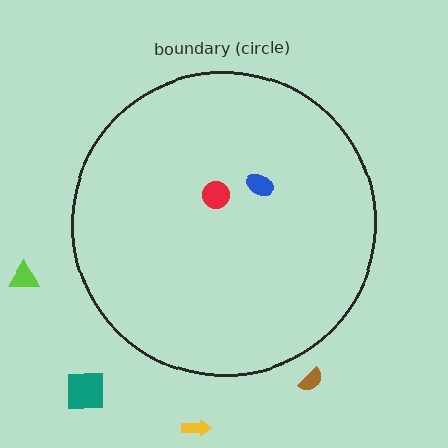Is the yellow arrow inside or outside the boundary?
Outside.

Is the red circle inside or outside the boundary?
Inside.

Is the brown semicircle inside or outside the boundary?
Outside.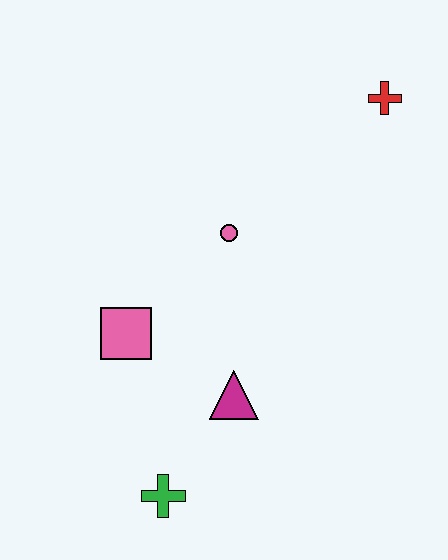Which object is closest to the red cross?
The pink circle is closest to the red cross.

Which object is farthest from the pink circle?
The green cross is farthest from the pink circle.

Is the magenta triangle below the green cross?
No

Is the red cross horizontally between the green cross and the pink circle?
No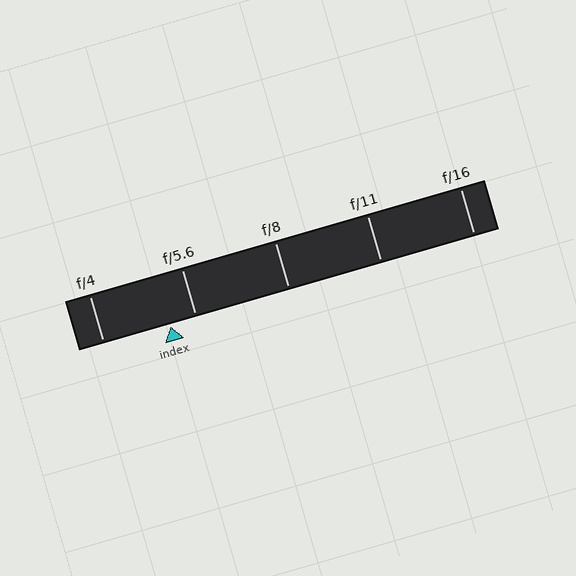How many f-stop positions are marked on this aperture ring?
There are 5 f-stop positions marked.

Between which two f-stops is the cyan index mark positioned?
The index mark is between f/4 and f/5.6.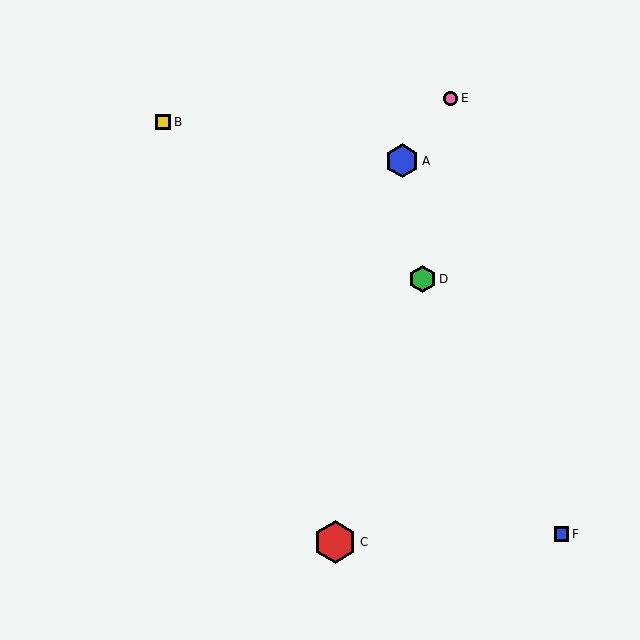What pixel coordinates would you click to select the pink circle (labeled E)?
Click at (451, 98) to select the pink circle E.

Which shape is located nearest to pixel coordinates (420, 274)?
The green hexagon (labeled D) at (422, 279) is nearest to that location.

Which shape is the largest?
The red hexagon (labeled C) is the largest.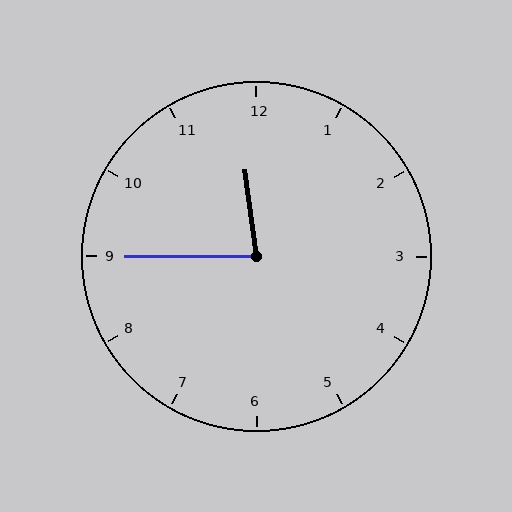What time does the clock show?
11:45.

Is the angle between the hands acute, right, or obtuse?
It is acute.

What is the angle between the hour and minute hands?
Approximately 82 degrees.